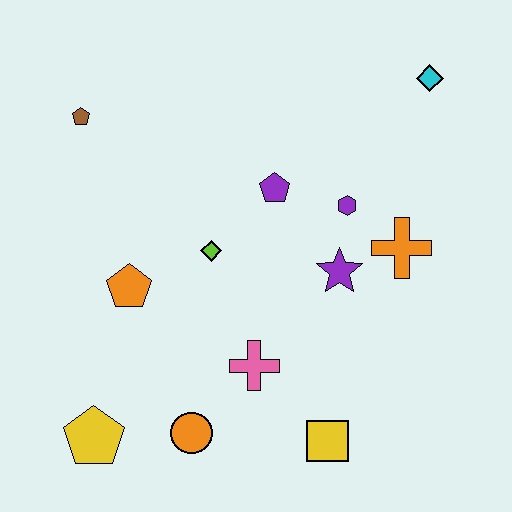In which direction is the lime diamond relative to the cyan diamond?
The lime diamond is to the left of the cyan diamond.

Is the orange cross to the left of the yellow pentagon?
No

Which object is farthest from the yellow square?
The brown pentagon is farthest from the yellow square.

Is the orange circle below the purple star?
Yes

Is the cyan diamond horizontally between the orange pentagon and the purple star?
No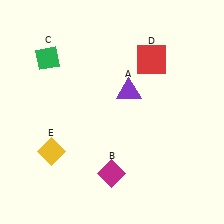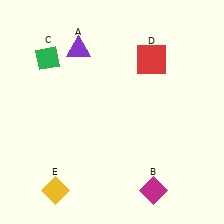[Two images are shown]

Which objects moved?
The objects that moved are: the purple triangle (A), the magenta diamond (B), the yellow diamond (E).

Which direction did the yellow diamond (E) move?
The yellow diamond (E) moved down.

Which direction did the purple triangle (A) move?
The purple triangle (A) moved left.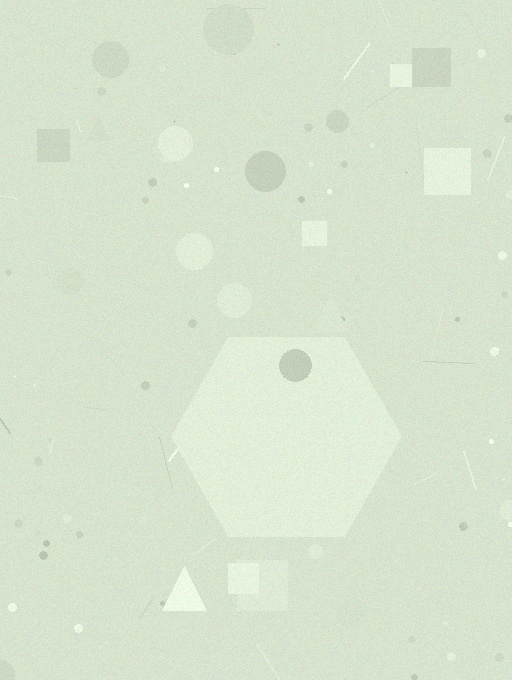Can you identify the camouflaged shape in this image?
The camouflaged shape is a hexagon.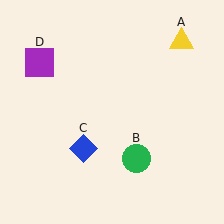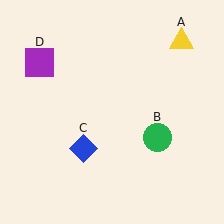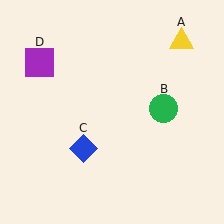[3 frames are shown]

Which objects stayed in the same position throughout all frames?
Yellow triangle (object A) and blue diamond (object C) and purple square (object D) remained stationary.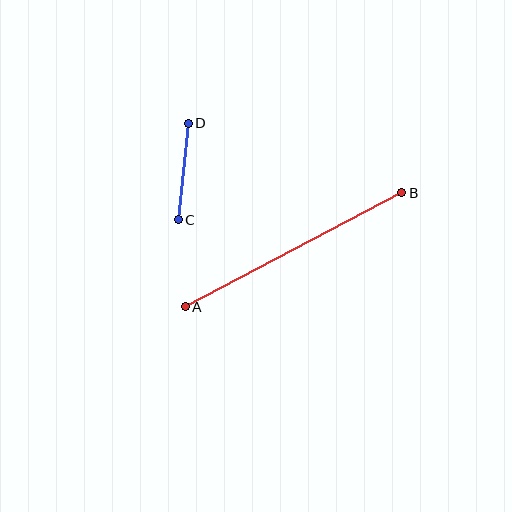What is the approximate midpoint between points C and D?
The midpoint is at approximately (183, 172) pixels.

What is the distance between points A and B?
The distance is approximately 244 pixels.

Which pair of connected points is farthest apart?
Points A and B are farthest apart.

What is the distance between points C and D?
The distance is approximately 97 pixels.